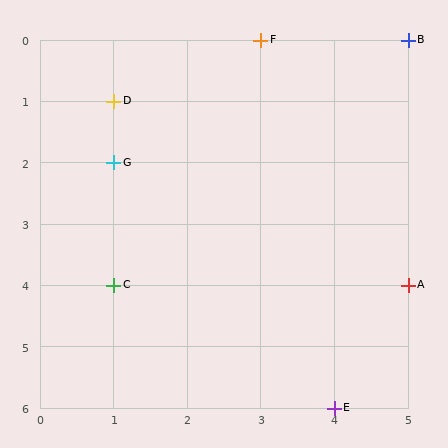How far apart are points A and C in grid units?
Points A and C are 4 columns apart.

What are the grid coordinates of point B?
Point B is at grid coordinates (5, 0).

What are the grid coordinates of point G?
Point G is at grid coordinates (1, 2).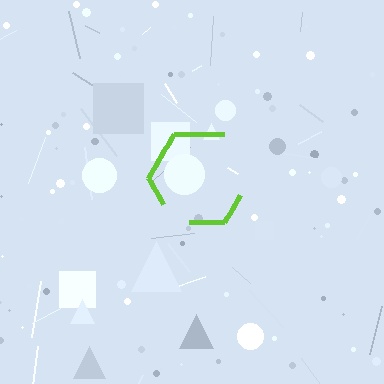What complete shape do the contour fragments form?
The contour fragments form a hexagon.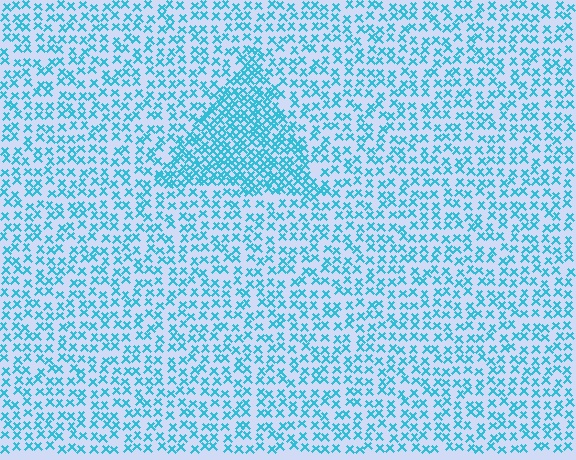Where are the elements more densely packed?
The elements are more densely packed inside the triangle boundary.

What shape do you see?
I see a triangle.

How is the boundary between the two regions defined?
The boundary is defined by a change in element density (approximately 2.0x ratio). All elements are the same color, size, and shape.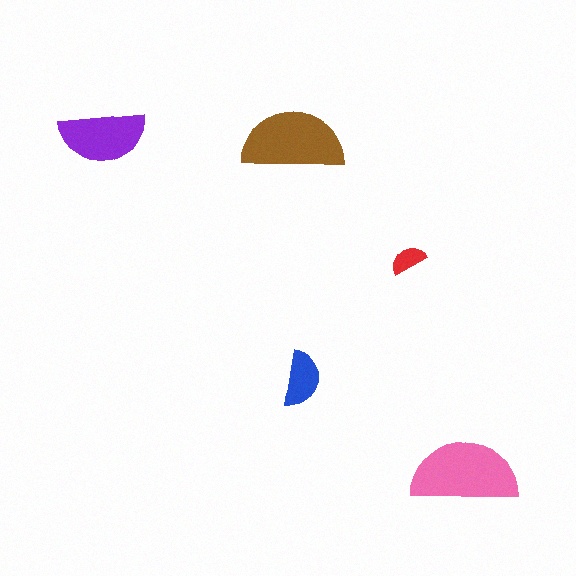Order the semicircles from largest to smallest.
the pink one, the brown one, the purple one, the blue one, the red one.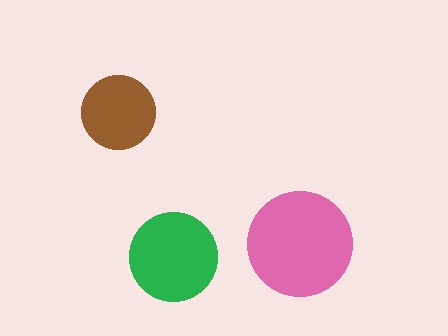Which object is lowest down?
The green circle is bottommost.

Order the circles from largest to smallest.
the pink one, the green one, the brown one.